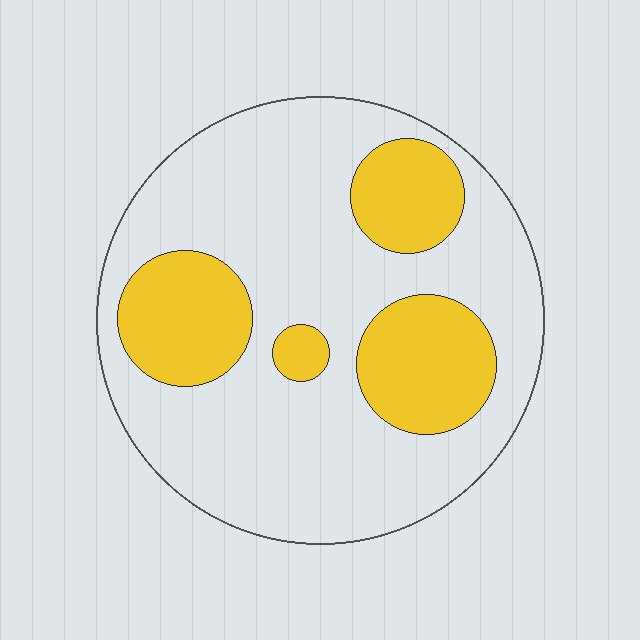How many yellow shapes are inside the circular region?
4.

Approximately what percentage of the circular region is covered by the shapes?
Approximately 25%.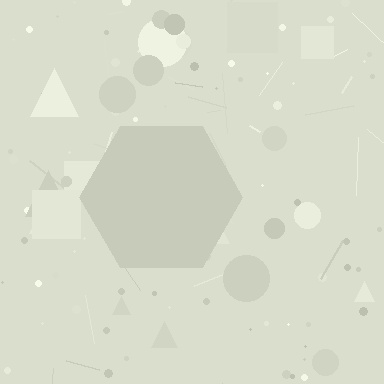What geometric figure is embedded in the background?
A hexagon is embedded in the background.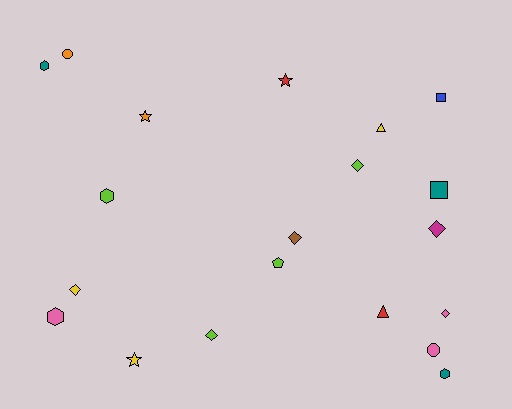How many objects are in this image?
There are 20 objects.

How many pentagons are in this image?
There is 1 pentagon.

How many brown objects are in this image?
There is 1 brown object.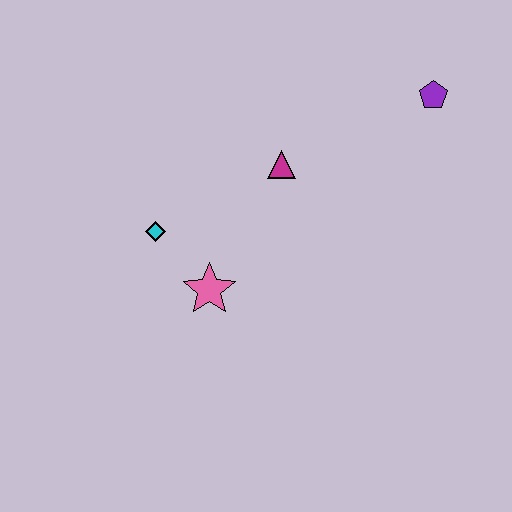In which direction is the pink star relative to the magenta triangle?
The pink star is below the magenta triangle.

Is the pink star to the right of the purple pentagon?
No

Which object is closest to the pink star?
The cyan diamond is closest to the pink star.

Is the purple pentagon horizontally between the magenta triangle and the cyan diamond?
No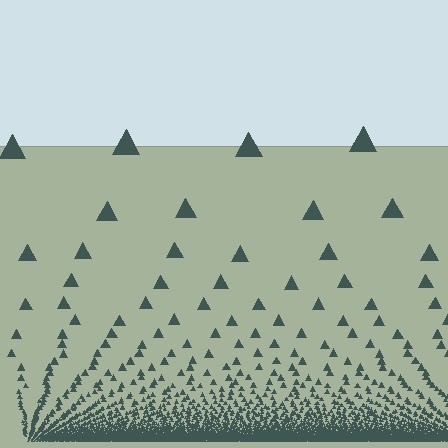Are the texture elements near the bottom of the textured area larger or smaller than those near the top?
Smaller. The gradient is inverted — elements near the bottom are smaller and denser.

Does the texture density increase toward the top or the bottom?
Density increases toward the bottom.